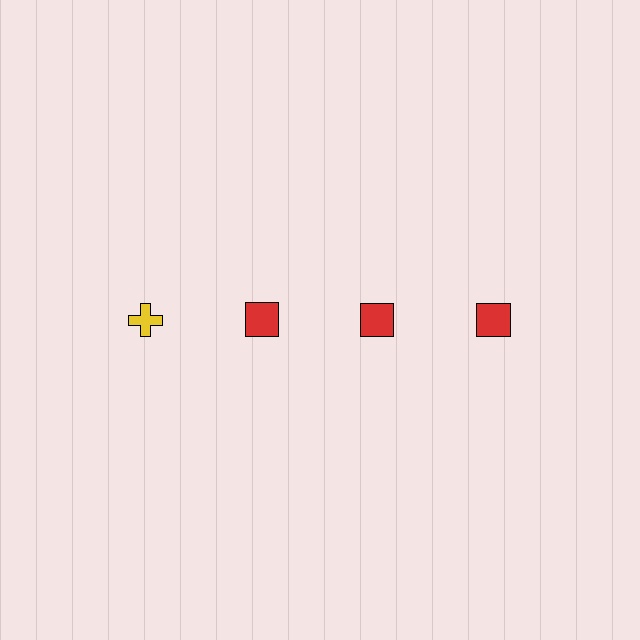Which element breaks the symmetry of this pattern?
The yellow cross in the top row, leftmost column breaks the symmetry. All other shapes are red squares.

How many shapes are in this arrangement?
There are 4 shapes arranged in a grid pattern.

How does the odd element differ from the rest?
It differs in both color (yellow instead of red) and shape (cross instead of square).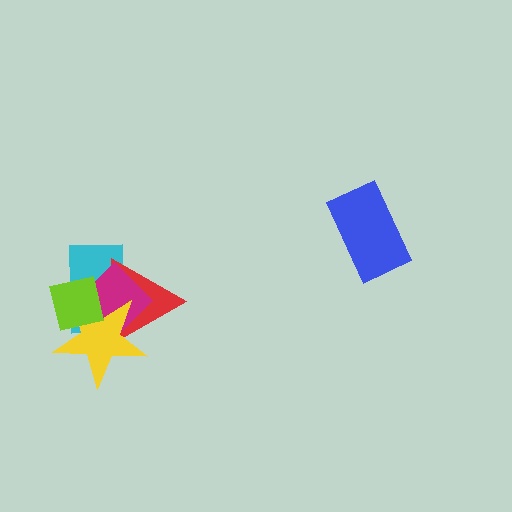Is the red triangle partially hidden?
Yes, it is partially covered by another shape.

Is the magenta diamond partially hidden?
Yes, it is partially covered by another shape.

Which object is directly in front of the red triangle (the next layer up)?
The magenta diamond is directly in front of the red triangle.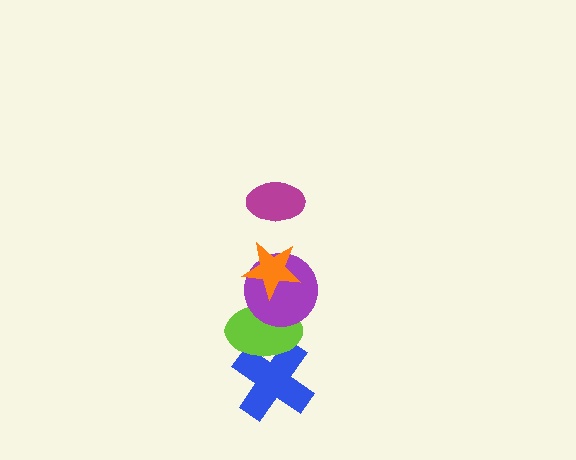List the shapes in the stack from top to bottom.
From top to bottom: the magenta ellipse, the orange star, the purple circle, the lime ellipse, the blue cross.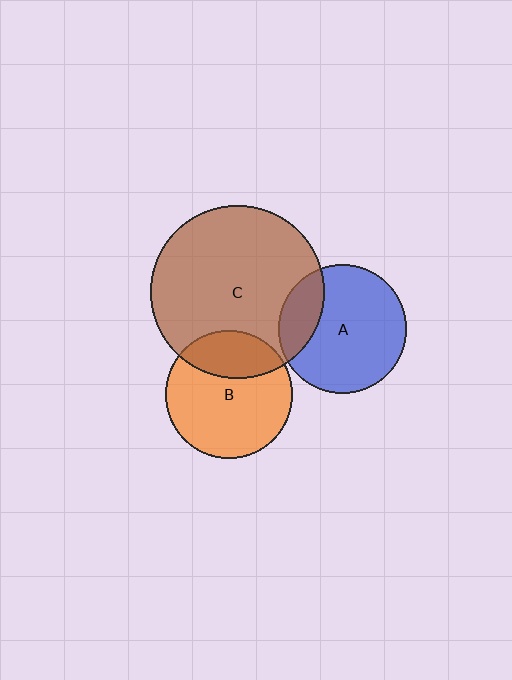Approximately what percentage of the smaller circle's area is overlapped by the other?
Approximately 30%.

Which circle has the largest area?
Circle C (brown).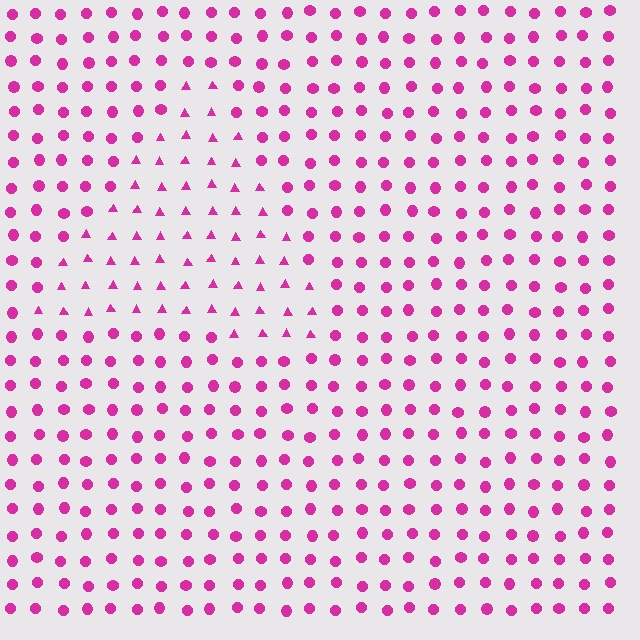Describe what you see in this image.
The image is filled with small magenta elements arranged in a uniform grid. A triangle-shaped region contains triangles, while the surrounding area contains circles. The boundary is defined purely by the change in element shape.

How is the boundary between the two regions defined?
The boundary is defined by a change in element shape: triangles inside vs. circles outside. All elements share the same color and spacing.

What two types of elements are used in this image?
The image uses triangles inside the triangle region and circles outside it.